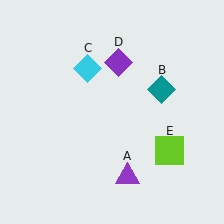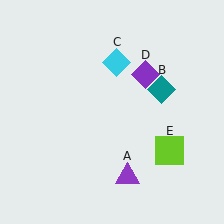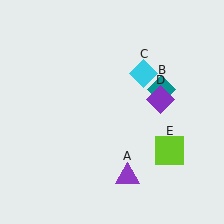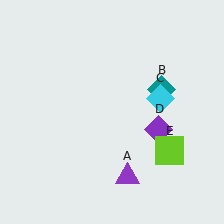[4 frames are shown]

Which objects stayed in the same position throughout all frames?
Purple triangle (object A) and teal diamond (object B) and lime square (object E) remained stationary.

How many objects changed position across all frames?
2 objects changed position: cyan diamond (object C), purple diamond (object D).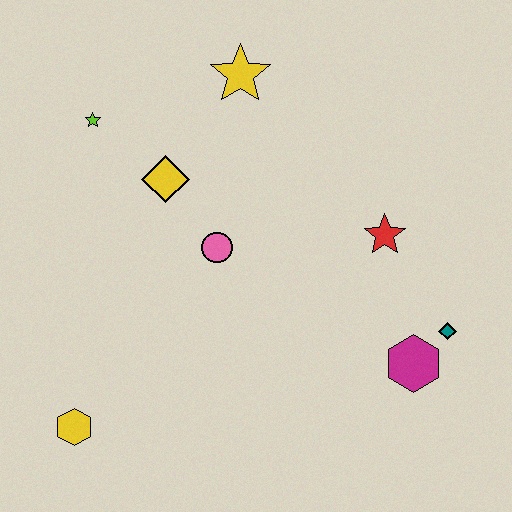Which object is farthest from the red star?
The yellow hexagon is farthest from the red star.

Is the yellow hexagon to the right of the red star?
No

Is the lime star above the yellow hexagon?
Yes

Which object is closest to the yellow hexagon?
The pink circle is closest to the yellow hexagon.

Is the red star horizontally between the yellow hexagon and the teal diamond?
Yes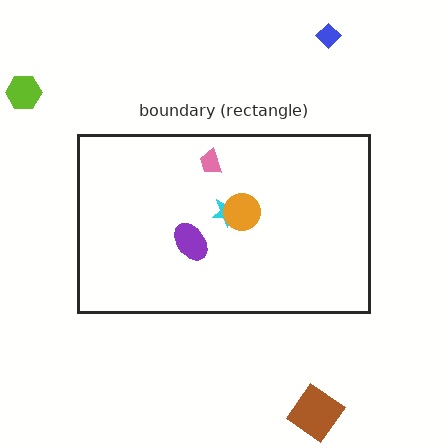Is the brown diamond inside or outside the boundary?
Outside.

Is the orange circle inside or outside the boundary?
Inside.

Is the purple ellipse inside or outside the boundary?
Inside.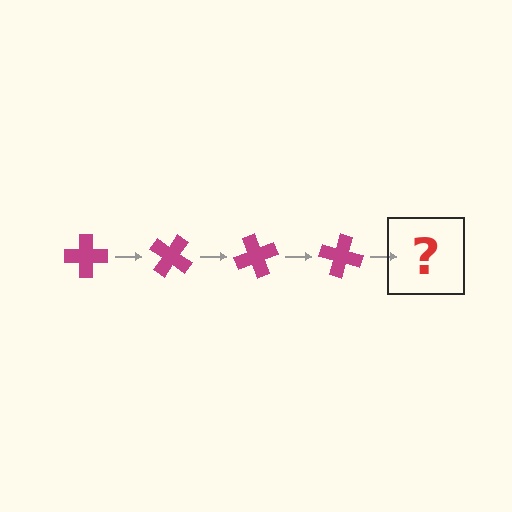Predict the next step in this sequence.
The next step is a magenta cross rotated 140 degrees.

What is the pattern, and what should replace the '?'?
The pattern is that the cross rotates 35 degrees each step. The '?' should be a magenta cross rotated 140 degrees.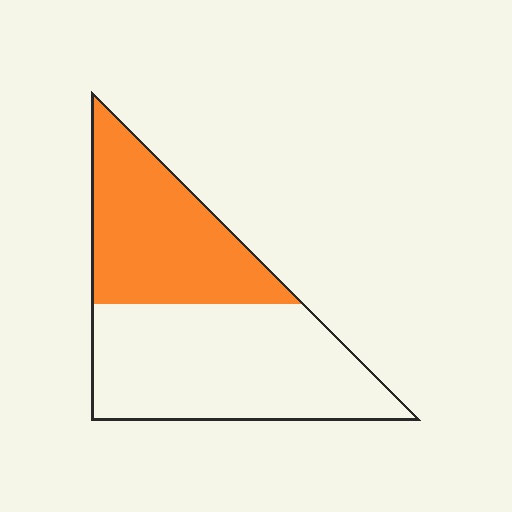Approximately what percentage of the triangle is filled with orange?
Approximately 40%.